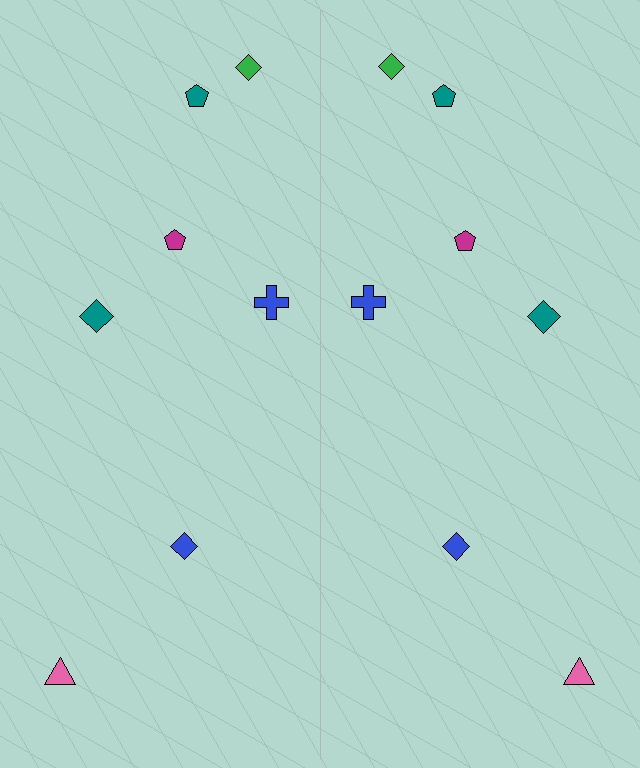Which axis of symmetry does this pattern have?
The pattern has a vertical axis of symmetry running through the center of the image.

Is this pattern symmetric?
Yes, this pattern has bilateral (reflection) symmetry.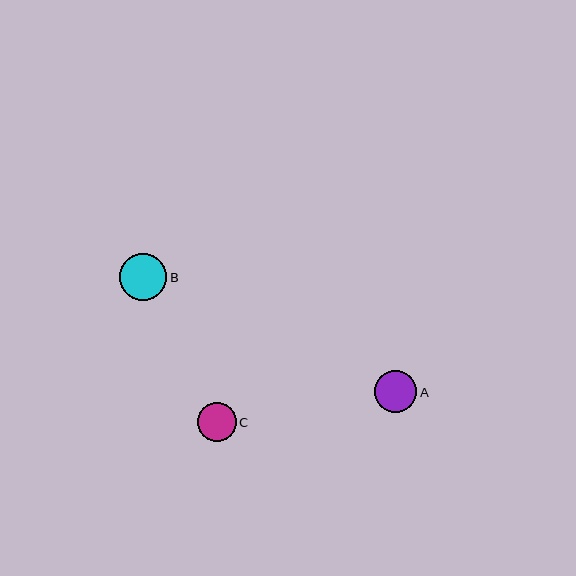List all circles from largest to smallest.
From largest to smallest: B, A, C.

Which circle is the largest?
Circle B is the largest with a size of approximately 48 pixels.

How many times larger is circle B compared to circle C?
Circle B is approximately 1.2 times the size of circle C.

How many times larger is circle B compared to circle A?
Circle B is approximately 1.1 times the size of circle A.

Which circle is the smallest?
Circle C is the smallest with a size of approximately 39 pixels.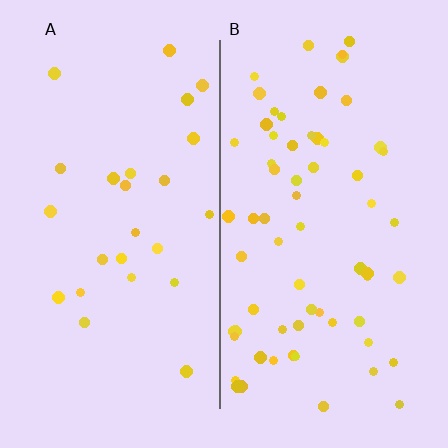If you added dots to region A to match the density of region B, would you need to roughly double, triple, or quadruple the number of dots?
Approximately triple.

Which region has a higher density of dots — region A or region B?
B (the right).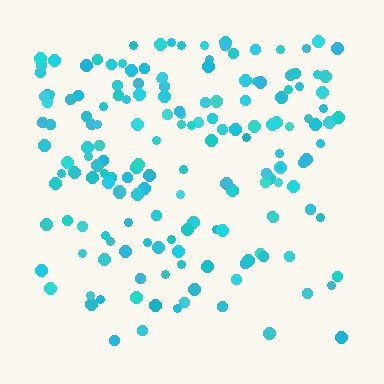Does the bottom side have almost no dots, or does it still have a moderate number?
Still a moderate number, just noticeably fewer than the top.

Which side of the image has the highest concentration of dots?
The top.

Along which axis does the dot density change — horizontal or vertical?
Vertical.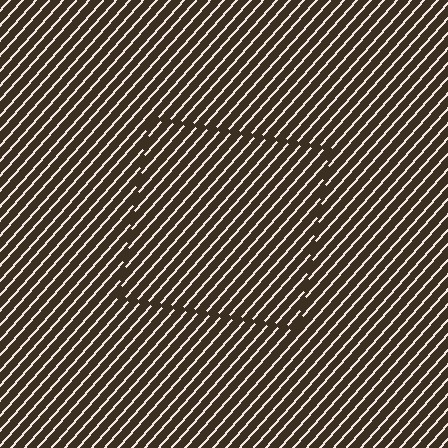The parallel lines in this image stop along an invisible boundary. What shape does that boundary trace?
An illusory square. The interior of the shape contains the same grating, shifted by half a period — the contour is defined by the phase discontinuity where line-ends from the inner and outer gratings abut.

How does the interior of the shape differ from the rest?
The interior of the shape contains the same grating, shifted by half a period — the contour is defined by the phase discontinuity where line-ends from the inner and outer gratings abut.